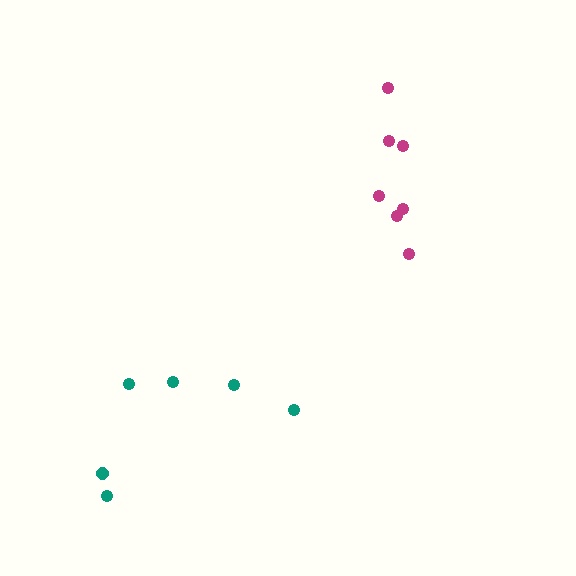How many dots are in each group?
Group 1: 6 dots, Group 2: 7 dots (13 total).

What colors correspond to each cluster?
The clusters are colored: teal, magenta.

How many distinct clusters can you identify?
There are 2 distinct clusters.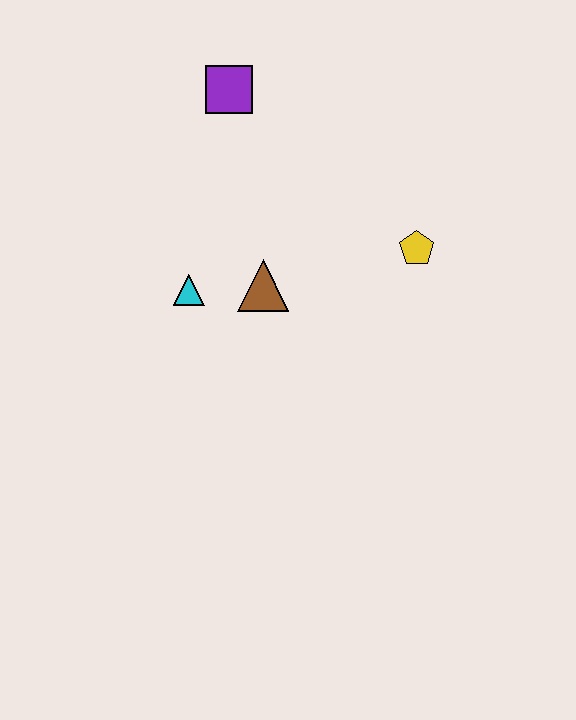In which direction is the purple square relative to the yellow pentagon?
The purple square is to the left of the yellow pentagon.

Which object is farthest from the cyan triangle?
The yellow pentagon is farthest from the cyan triangle.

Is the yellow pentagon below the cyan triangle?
No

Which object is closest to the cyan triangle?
The brown triangle is closest to the cyan triangle.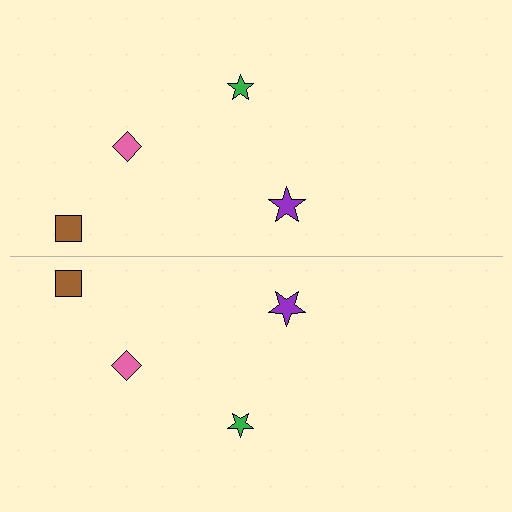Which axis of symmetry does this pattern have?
The pattern has a horizontal axis of symmetry running through the center of the image.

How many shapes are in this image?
There are 8 shapes in this image.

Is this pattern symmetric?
Yes, this pattern has bilateral (reflection) symmetry.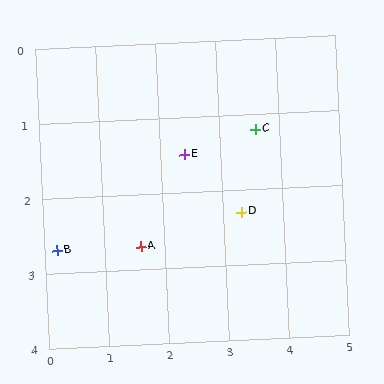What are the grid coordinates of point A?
Point A is at approximately (1.6, 2.7).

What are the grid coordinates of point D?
Point D is at approximately (3.3, 2.3).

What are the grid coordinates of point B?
Point B is at approximately (0.2, 2.7).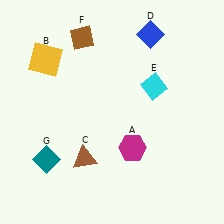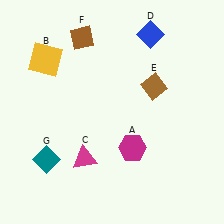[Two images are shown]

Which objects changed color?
C changed from brown to magenta. E changed from cyan to brown.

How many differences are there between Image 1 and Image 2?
There are 2 differences between the two images.